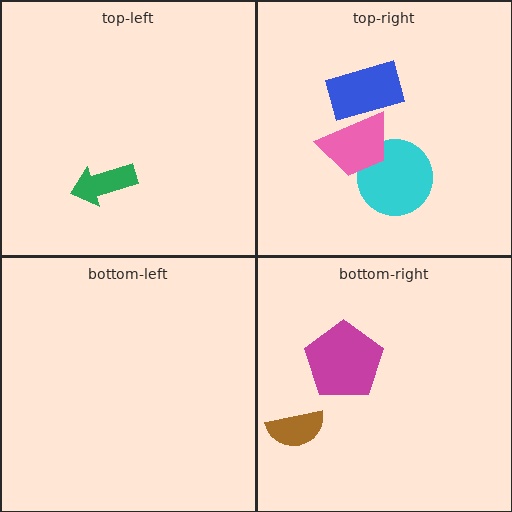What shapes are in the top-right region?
The cyan circle, the blue rectangle, the pink trapezoid.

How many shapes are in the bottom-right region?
2.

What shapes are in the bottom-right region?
The brown semicircle, the magenta pentagon.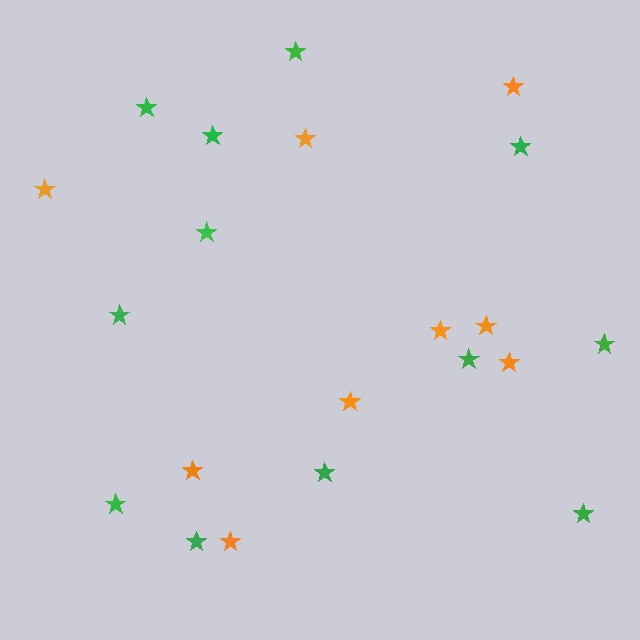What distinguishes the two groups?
There are 2 groups: one group of orange stars (9) and one group of green stars (12).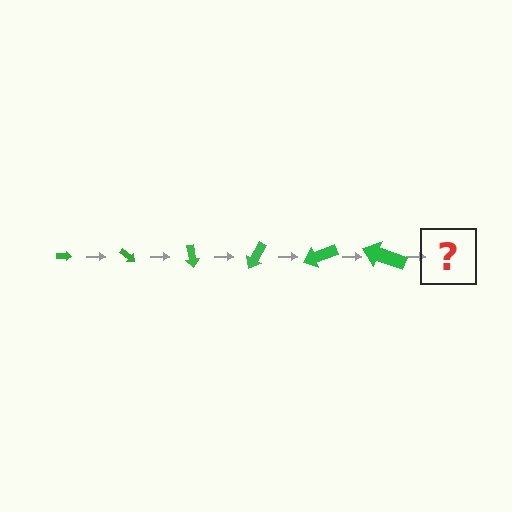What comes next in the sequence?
The next element should be an arrow, larger than the previous one and rotated 240 degrees from the start.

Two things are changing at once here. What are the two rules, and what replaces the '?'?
The two rules are that the arrow grows larger each step and it rotates 40 degrees each step. The '?' should be an arrow, larger than the previous one and rotated 240 degrees from the start.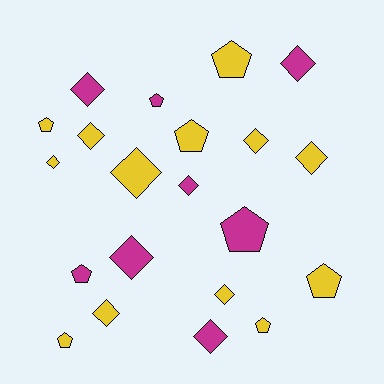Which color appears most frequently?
Yellow, with 13 objects.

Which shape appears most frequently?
Diamond, with 12 objects.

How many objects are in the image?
There are 21 objects.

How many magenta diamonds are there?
There are 5 magenta diamonds.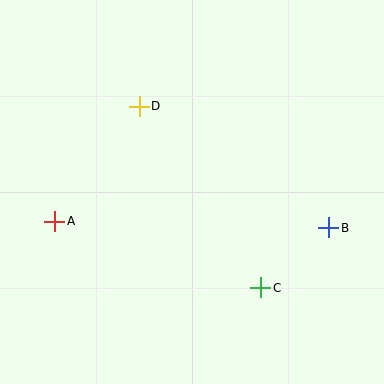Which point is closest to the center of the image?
Point D at (139, 106) is closest to the center.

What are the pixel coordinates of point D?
Point D is at (139, 106).